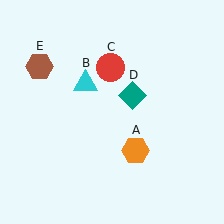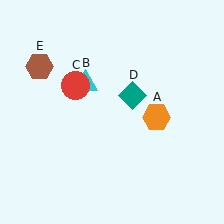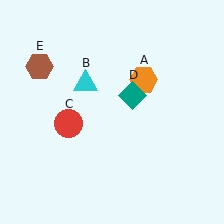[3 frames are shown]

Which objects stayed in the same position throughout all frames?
Cyan triangle (object B) and teal diamond (object D) and brown hexagon (object E) remained stationary.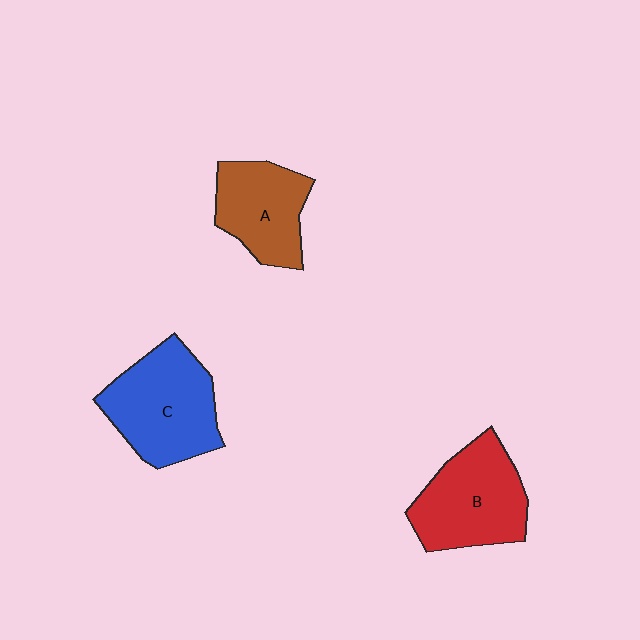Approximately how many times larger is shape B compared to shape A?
Approximately 1.2 times.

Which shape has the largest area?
Shape C (blue).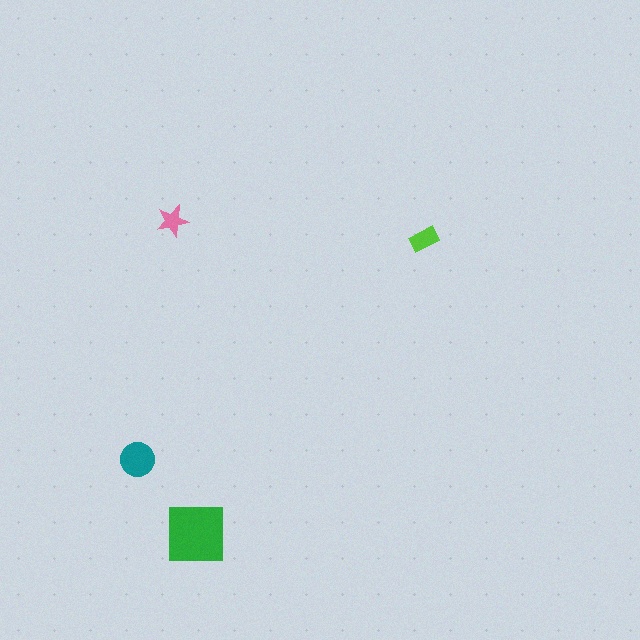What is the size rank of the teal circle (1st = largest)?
2nd.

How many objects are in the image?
There are 4 objects in the image.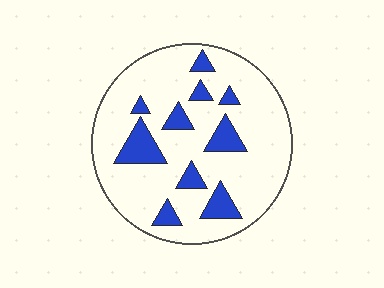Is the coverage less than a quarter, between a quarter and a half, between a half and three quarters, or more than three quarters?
Less than a quarter.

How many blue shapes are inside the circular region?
10.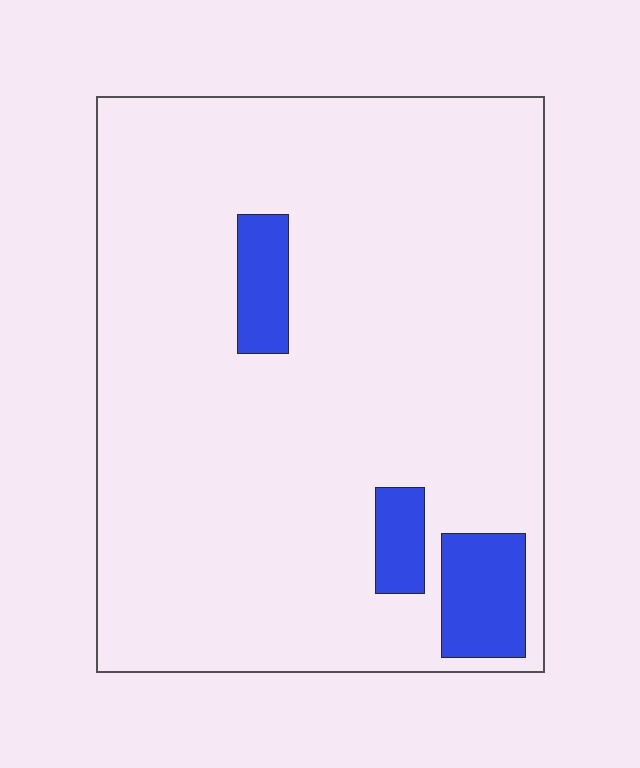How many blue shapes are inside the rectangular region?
3.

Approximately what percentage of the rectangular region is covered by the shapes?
Approximately 10%.